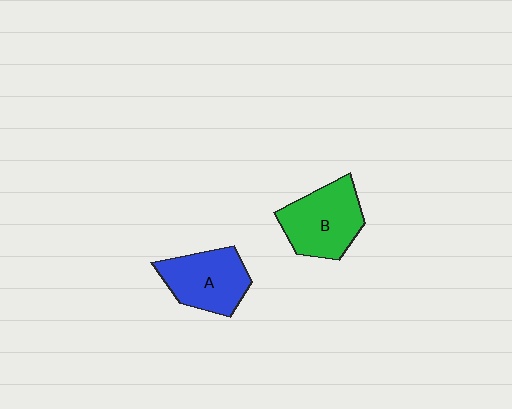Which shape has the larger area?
Shape B (green).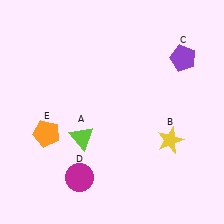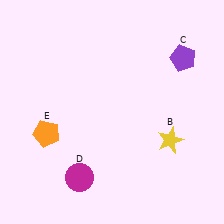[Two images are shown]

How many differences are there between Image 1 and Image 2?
There is 1 difference between the two images.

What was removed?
The lime triangle (A) was removed in Image 2.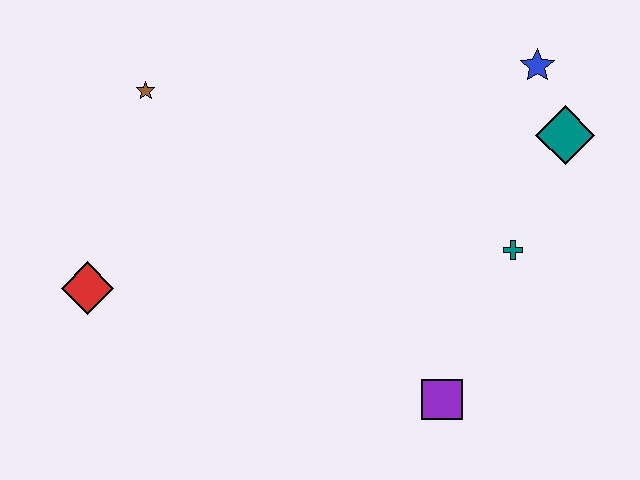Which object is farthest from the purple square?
The brown star is farthest from the purple square.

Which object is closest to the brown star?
The red diamond is closest to the brown star.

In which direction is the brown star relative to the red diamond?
The brown star is above the red diamond.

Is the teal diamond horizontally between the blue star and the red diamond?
No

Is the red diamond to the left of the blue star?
Yes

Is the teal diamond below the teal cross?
No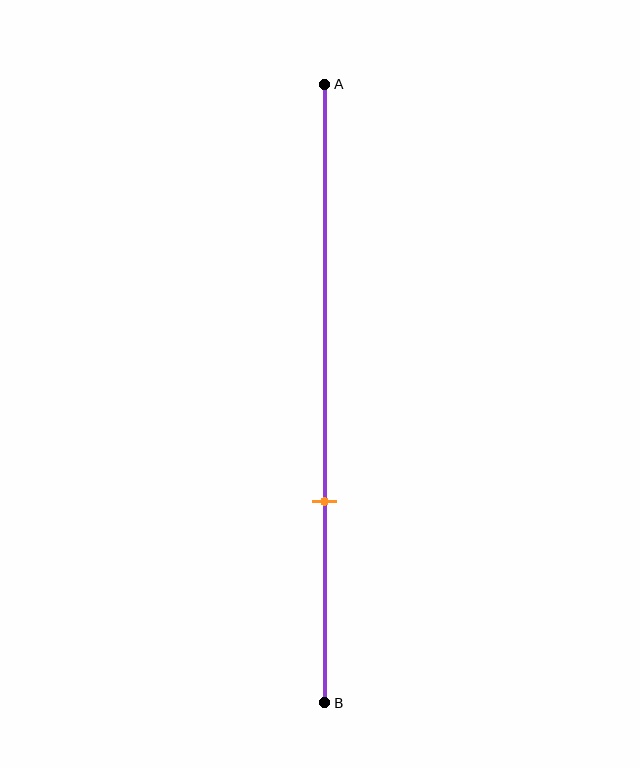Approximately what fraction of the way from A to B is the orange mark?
The orange mark is approximately 65% of the way from A to B.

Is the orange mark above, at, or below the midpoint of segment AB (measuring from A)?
The orange mark is below the midpoint of segment AB.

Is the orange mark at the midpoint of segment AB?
No, the mark is at about 65% from A, not at the 50% midpoint.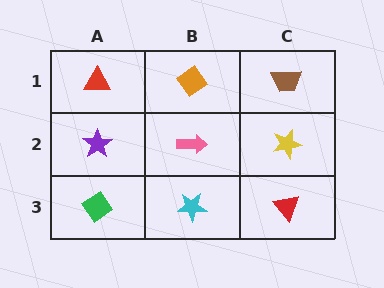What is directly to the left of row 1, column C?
An orange diamond.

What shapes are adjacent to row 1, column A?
A purple star (row 2, column A), an orange diamond (row 1, column B).